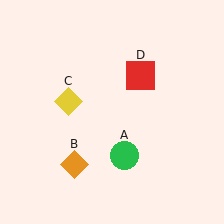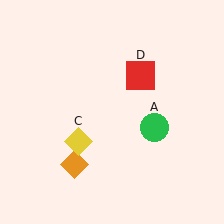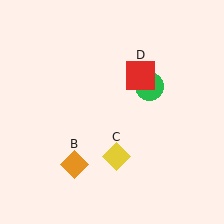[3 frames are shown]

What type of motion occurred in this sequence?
The green circle (object A), yellow diamond (object C) rotated counterclockwise around the center of the scene.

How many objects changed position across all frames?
2 objects changed position: green circle (object A), yellow diamond (object C).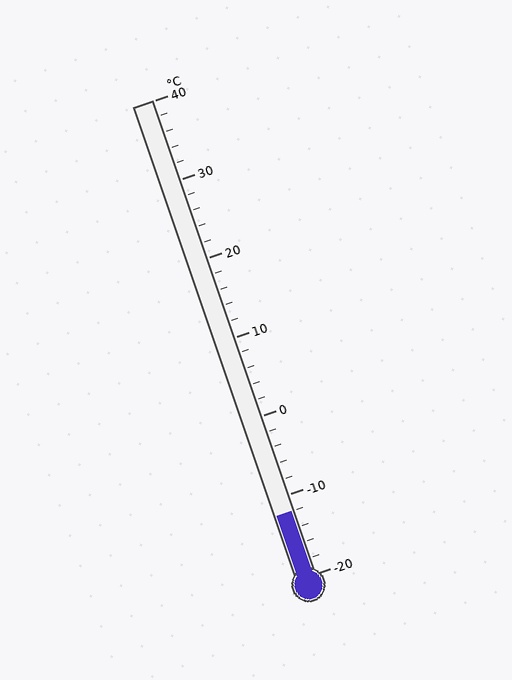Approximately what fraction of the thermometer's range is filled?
The thermometer is filled to approximately 15% of its range.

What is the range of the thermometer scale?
The thermometer scale ranges from -20°C to 40°C.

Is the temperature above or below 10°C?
The temperature is below 10°C.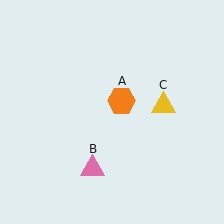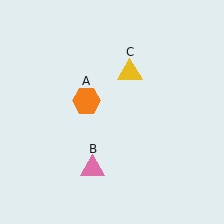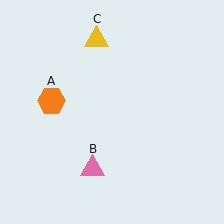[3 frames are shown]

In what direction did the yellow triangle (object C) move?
The yellow triangle (object C) moved up and to the left.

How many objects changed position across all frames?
2 objects changed position: orange hexagon (object A), yellow triangle (object C).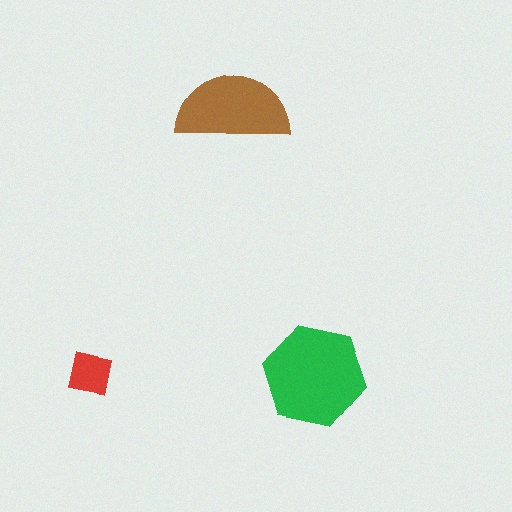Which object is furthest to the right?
The green hexagon is rightmost.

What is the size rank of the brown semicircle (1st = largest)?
2nd.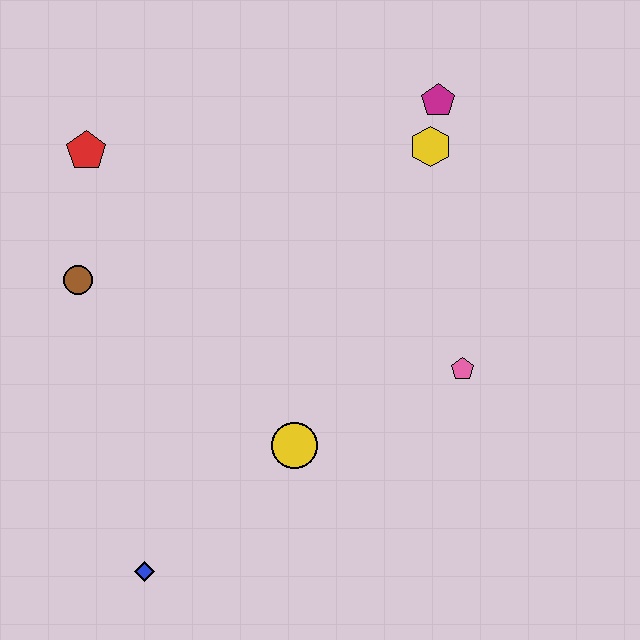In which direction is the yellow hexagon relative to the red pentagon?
The yellow hexagon is to the right of the red pentagon.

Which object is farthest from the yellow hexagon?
The blue diamond is farthest from the yellow hexagon.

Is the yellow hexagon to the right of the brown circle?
Yes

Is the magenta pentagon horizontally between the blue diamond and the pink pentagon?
Yes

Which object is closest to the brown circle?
The red pentagon is closest to the brown circle.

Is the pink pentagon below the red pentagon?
Yes